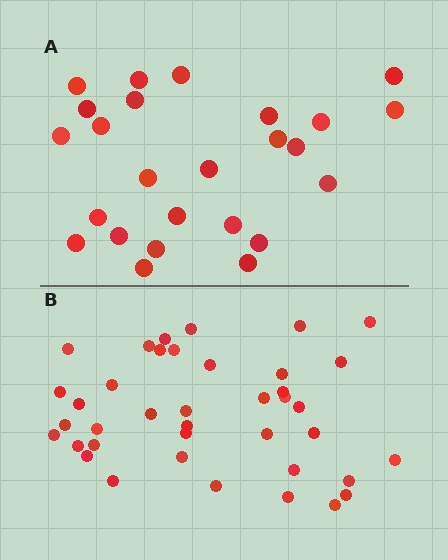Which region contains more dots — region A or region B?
Region B (the bottom region) has more dots.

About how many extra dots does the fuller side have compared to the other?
Region B has approximately 15 more dots than region A.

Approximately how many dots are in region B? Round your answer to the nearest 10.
About 40 dots. (The exact count is 39, which rounds to 40.)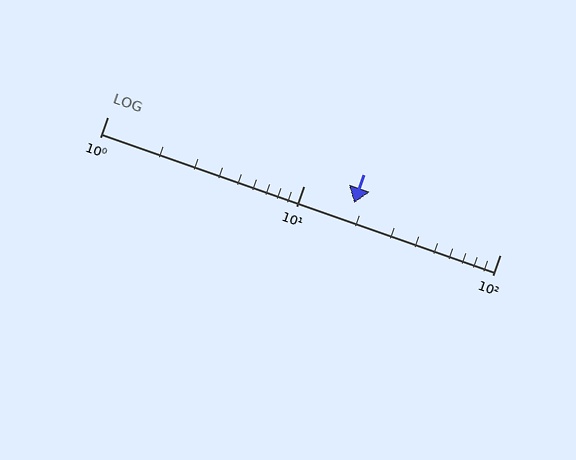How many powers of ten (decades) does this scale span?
The scale spans 2 decades, from 1 to 100.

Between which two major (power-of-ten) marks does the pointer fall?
The pointer is between 10 and 100.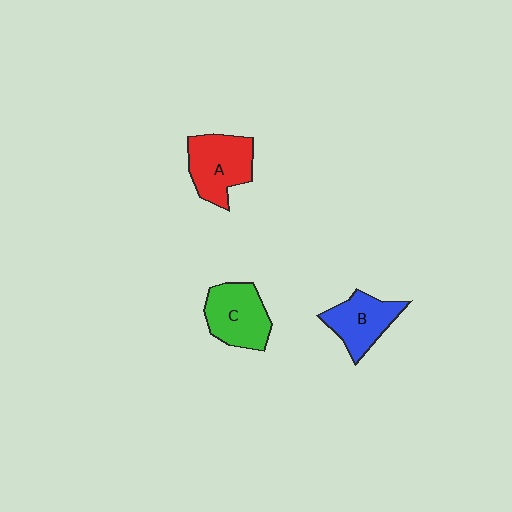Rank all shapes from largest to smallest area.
From largest to smallest: A (red), C (green), B (blue).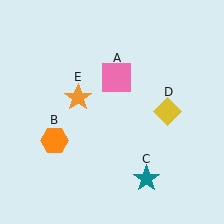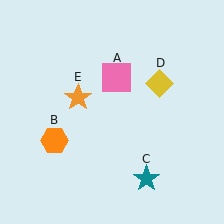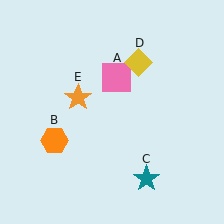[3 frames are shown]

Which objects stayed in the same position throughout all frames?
Pink square (object A) and orange hexagon (object B) and teal star (object C) and orange star (object E) remained stationary.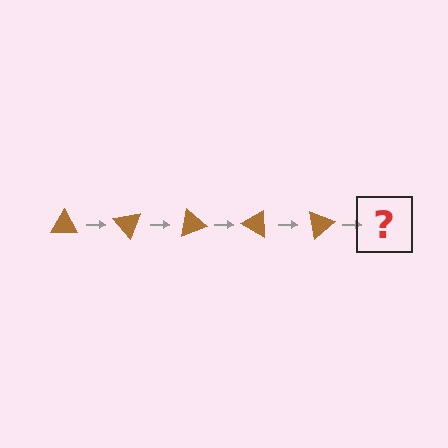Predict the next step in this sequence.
The next step is a brown triangle rotated 250 degrees.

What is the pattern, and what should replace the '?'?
The pattern is that the triangle rotates 50 degrees each step. The '?' should be a brown triangle rotated 250 degrees.